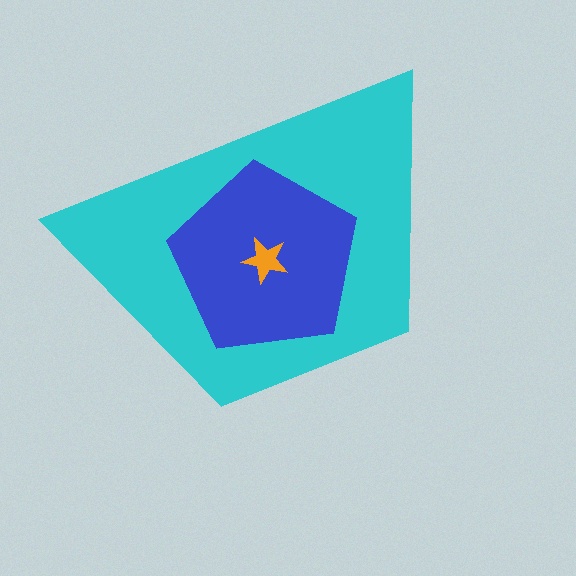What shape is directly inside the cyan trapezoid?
The blue pentagon.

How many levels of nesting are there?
3.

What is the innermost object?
The orange star.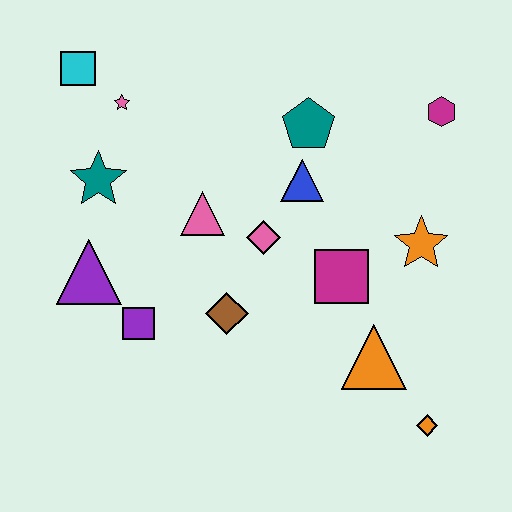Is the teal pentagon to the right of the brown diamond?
Yes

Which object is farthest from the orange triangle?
The cyan square is farthest from the orange triangle.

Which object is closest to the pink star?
The cyan square is closest to the pink star.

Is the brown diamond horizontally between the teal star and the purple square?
No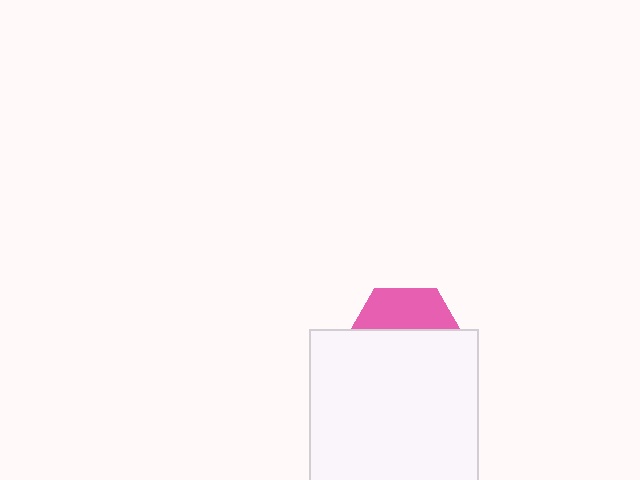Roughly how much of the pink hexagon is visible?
A small part of it is visible (roughly 35%).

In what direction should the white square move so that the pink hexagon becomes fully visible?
The white square should move down. That is the shortest direction to clear the overlap and leave the pink hexagon fully visible.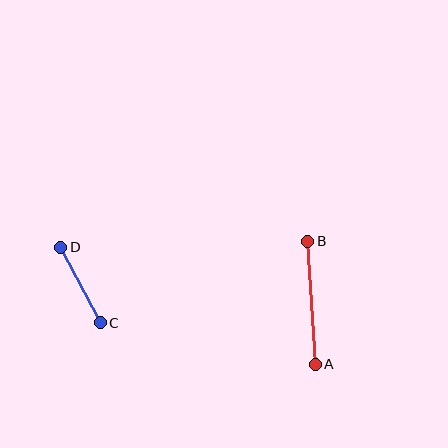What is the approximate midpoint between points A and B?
The midpoint is at approximately (311, 303) pixels.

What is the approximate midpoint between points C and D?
The midpoint is at approximately (80, 285) pixels.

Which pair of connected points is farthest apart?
Points A and B are farthest apart.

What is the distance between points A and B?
The distance is approximately 123 pixels.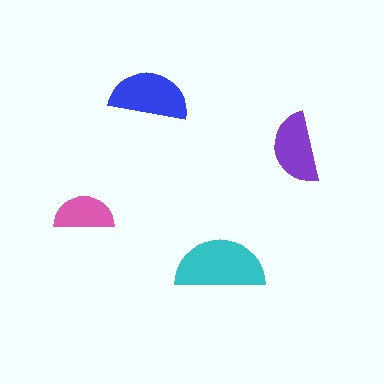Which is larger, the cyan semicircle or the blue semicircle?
The cyan one.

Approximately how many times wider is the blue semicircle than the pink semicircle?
About 1.5 times wider.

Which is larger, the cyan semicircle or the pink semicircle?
The cyan one.